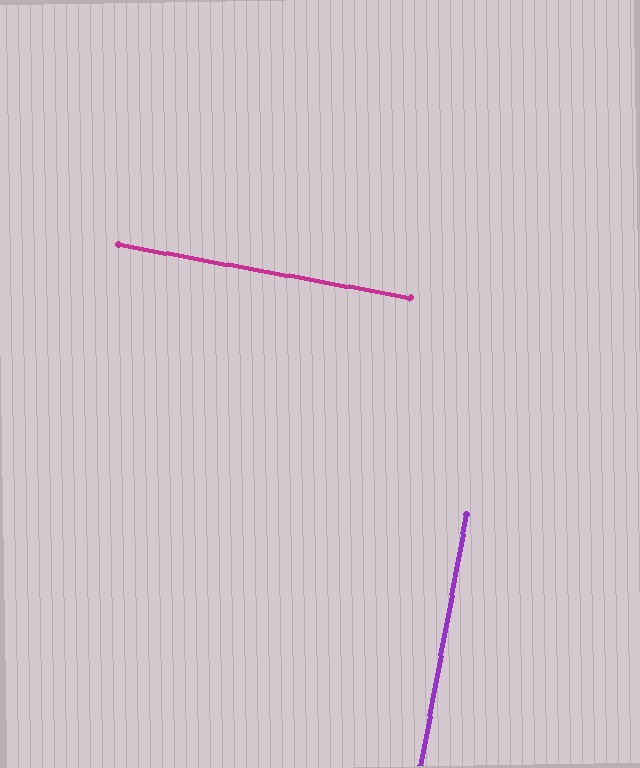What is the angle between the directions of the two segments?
Approximately 90 degrees.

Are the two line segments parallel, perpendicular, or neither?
Perpendicular — they meet at approximately 90°.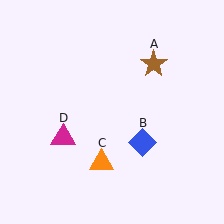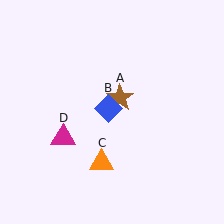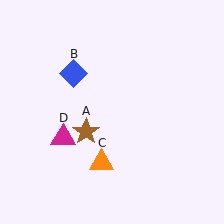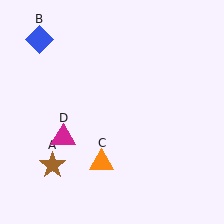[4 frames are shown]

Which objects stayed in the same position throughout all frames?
Orange triangle (object C) and magenta triangle (object D) remained stationary.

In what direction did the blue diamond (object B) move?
The blue diamond (object B) moved up and to the left.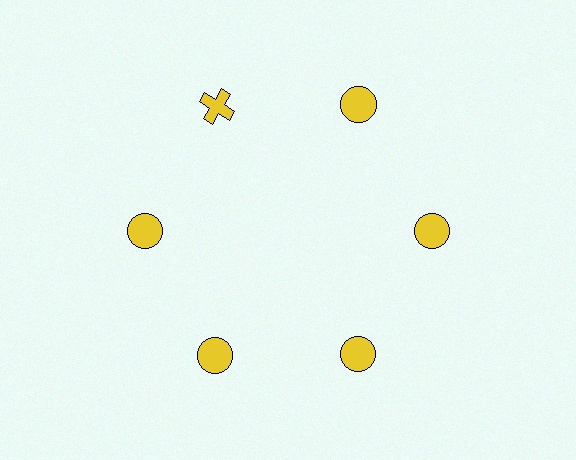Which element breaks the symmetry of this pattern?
The yellow cross at roughly the 11 o'clock position breaks the symmetry. All other shapes are yellow circles.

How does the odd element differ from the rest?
It has a different shape: cross instead of circle.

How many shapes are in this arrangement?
There are 6 shapes arranged in a ring pattern.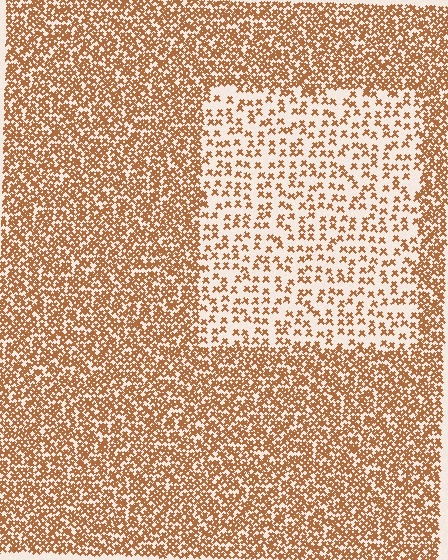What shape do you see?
I see a rectangle.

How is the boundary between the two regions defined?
The boundary is defined by a change in element density (approximately 2.5x ratio). All elements are the same color, size, and shape.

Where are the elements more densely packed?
The elements are more densely packed outside the rectangle boundary.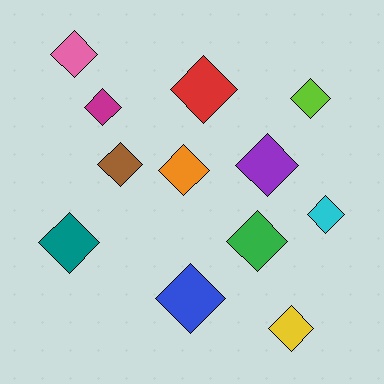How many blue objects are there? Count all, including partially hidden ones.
There is 1 blue object.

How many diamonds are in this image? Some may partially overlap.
There are 12 diamonds.